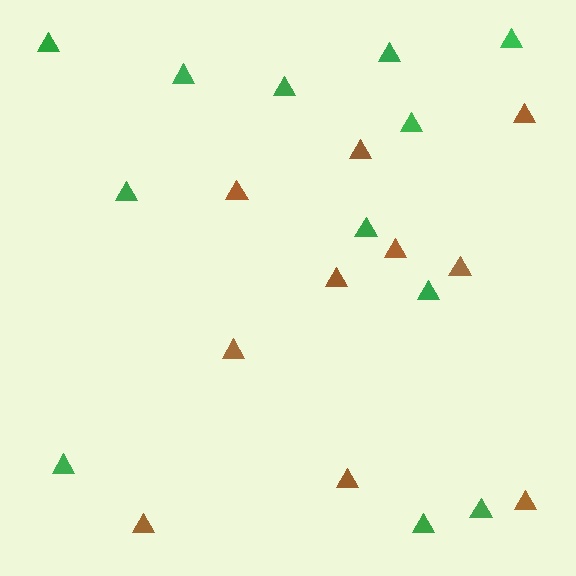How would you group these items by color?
There are 2 groups: one group of green triangles (12) and one group of brown triangles (10).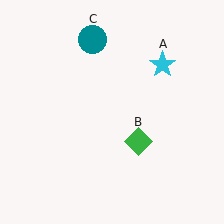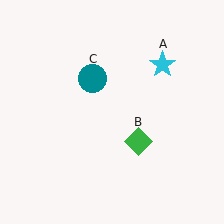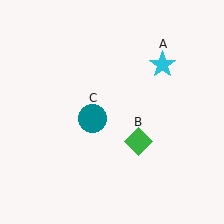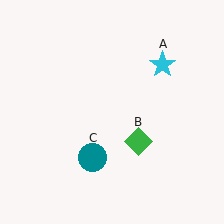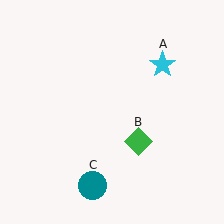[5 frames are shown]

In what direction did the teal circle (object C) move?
The teal circle (object C) moved down.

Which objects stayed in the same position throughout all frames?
Cyan star (object A) and green diamond (object B) remained stationary.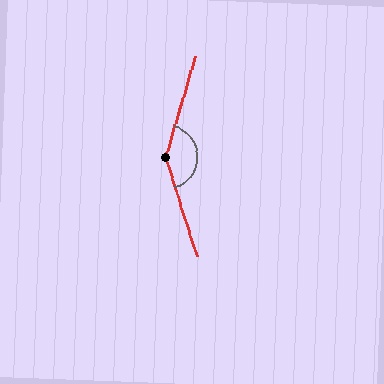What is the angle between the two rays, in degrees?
Approximately 146 degrees.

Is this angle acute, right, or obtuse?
It is obtuse.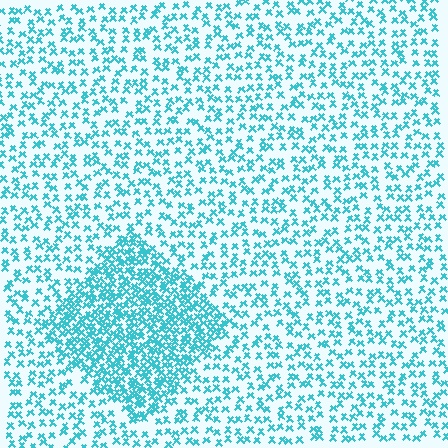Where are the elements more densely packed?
The elements are more densely packed inside the diamond boundary.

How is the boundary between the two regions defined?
The boundary is defined by a change in element density (approximately 2.3x ratio). All elements are the same color, size, and shape.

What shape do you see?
I see a diamond.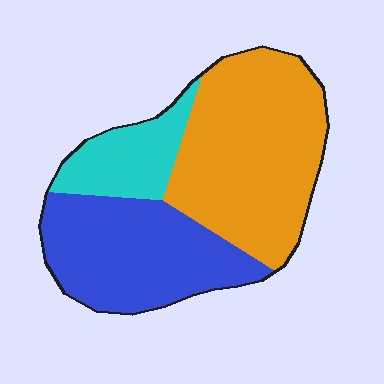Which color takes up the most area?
Orange, at roughly 50%.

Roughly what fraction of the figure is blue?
Blue takes up about three eighths (3/8) of the figure.